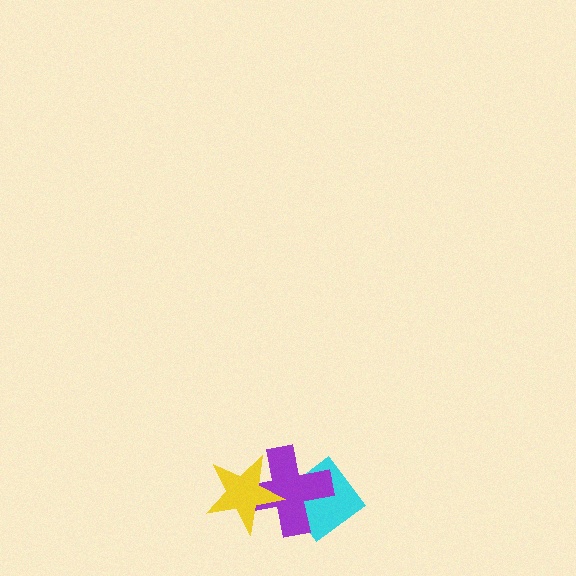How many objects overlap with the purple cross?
2 objects overlap with the purple cross.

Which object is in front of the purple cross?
The yellow star is in front of the purple cross.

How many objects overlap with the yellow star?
1 object overlaps with the yellow star.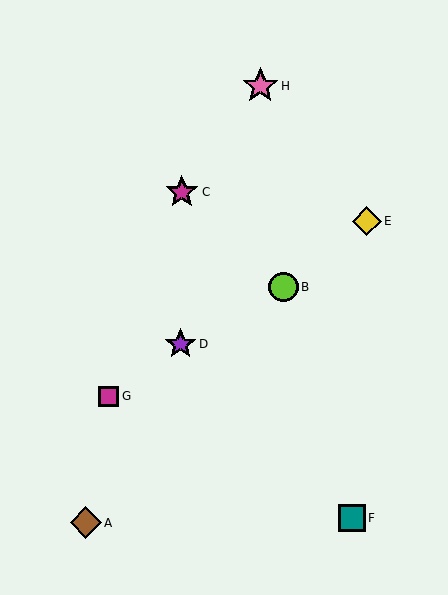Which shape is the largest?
The pink star (labeled H) is the largest.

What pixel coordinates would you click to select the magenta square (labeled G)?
Click at (109, 396) to select the magenta square G.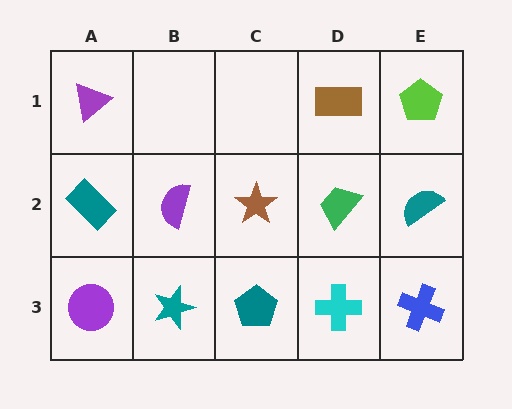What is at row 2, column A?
A teal rectangle.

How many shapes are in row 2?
5 shapes.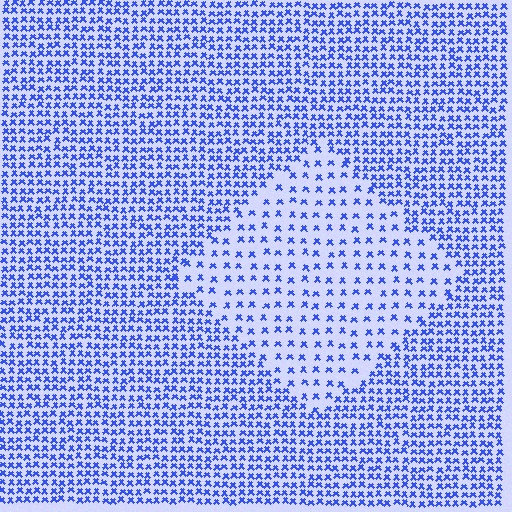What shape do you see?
I see a diamond.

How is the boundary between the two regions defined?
The boundary is defined by a change in element density (approximately 2.3x ratio). All elements are the same color, size, and shape.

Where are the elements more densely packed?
The elements are more densely packed outside the diamond boundary.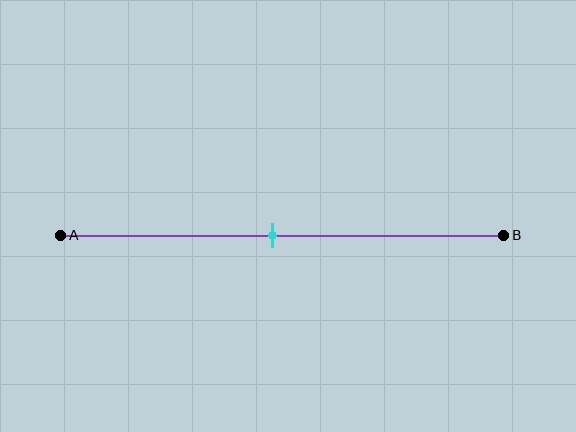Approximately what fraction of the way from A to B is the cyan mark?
The cyan mark is approximately 50% of the way from A to B.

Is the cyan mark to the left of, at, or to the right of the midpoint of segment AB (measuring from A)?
The cyan mark is approximately at the midpoint of segment AB.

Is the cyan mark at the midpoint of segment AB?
Yes, the mark is approximately at the midpoint.